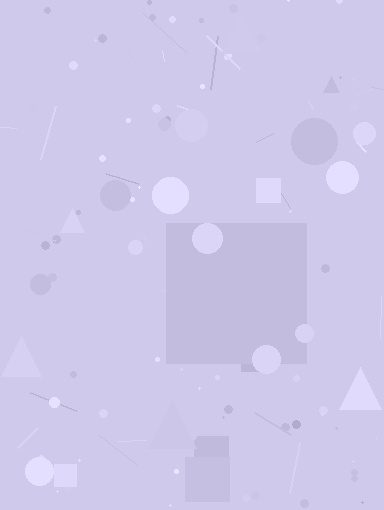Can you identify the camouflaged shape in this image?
The camouflaged shape is a square.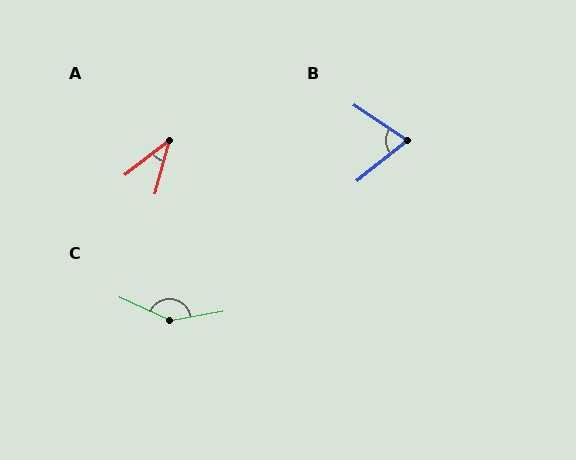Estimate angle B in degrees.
Approximately 73 degrees.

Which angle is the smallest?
A, at approximately 37 degrees.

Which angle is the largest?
C, at approximately 145 degrees.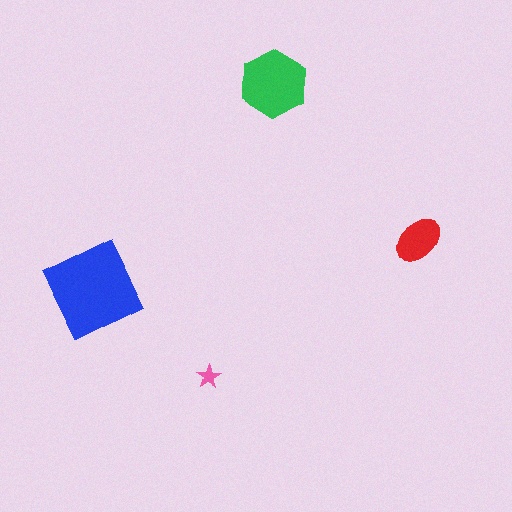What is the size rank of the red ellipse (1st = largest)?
3rd.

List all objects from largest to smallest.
The blue square, the green hexagon, the red ellipse, the pink star.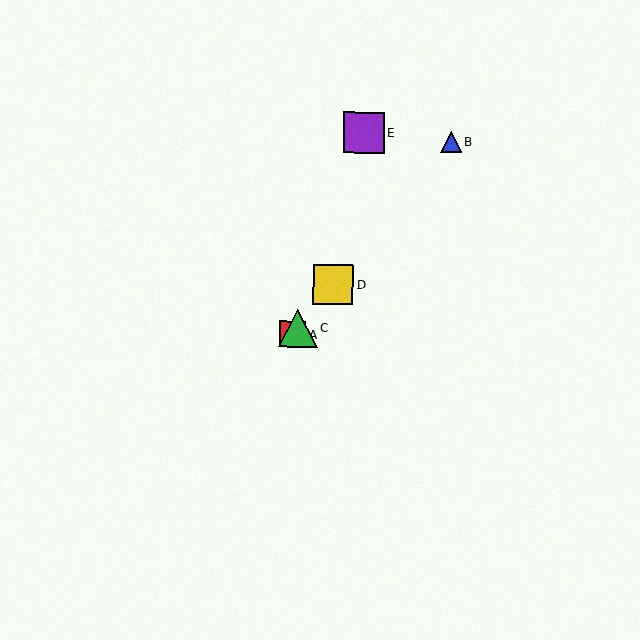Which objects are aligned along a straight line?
Objects A, B, C, D are aligned along a straight line.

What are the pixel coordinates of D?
Object D is at (333, 285).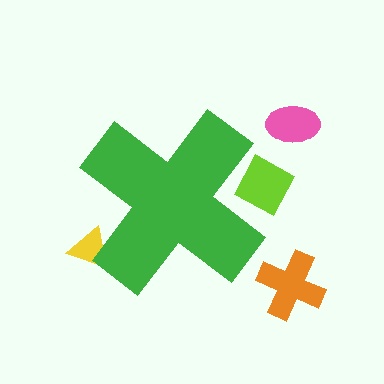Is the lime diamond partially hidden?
Yes, the lime diamond is partially hidden behind the green cross.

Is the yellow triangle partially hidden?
Yes, the yellow triangle is partially hidden behind the green cross.